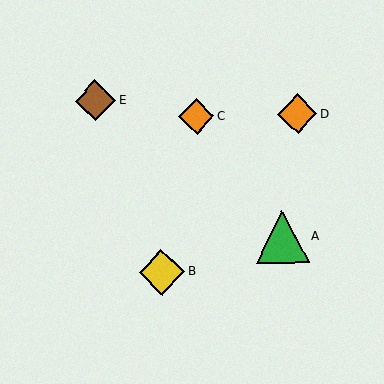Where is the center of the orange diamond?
The center of the orange diamond is at (297, 114).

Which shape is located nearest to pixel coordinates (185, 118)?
The orange diamond (labeled C) at (196, 116) is nearest to that location.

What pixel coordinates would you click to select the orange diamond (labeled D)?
Click at (297, 114) to select the orange diamond D.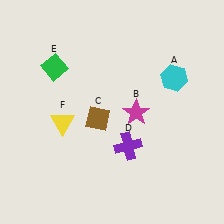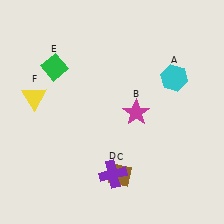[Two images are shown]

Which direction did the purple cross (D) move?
The purple cross (D) moved down.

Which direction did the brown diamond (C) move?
The brown diamond (C) moved down.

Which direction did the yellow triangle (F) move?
The yellow triangle (F) moved left.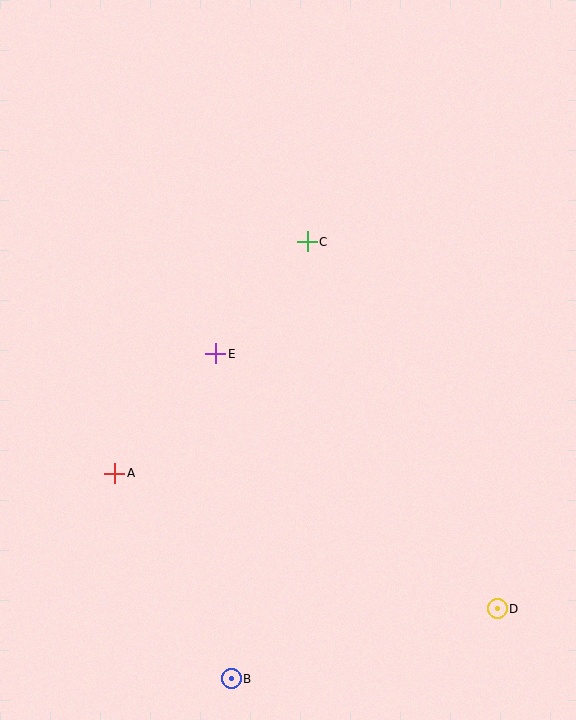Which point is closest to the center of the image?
Point E at (216, 354) is closest to the center.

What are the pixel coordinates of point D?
Point D is at (497, 609).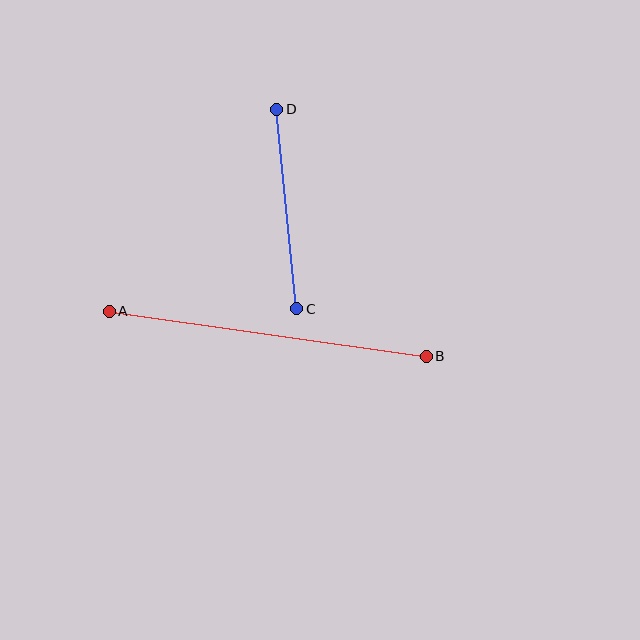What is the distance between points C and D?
The distance is approximately 200 pixels.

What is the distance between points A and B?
The distance is approximately 320 pixels.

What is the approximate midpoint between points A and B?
The midpoint is at approximately (268, 334) pixels.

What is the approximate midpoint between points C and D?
The midpoint is at approximately (287, 209) pixels.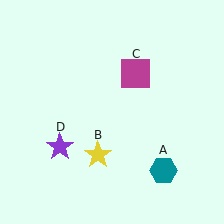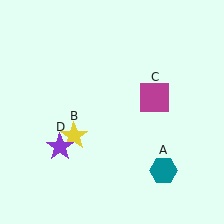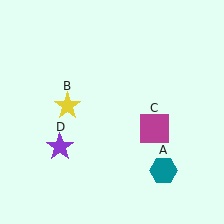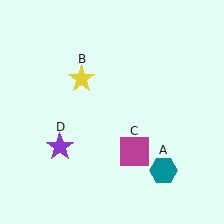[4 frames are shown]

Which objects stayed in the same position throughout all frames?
Teal hexagon (object A) and purple star (object D) remained stationary.